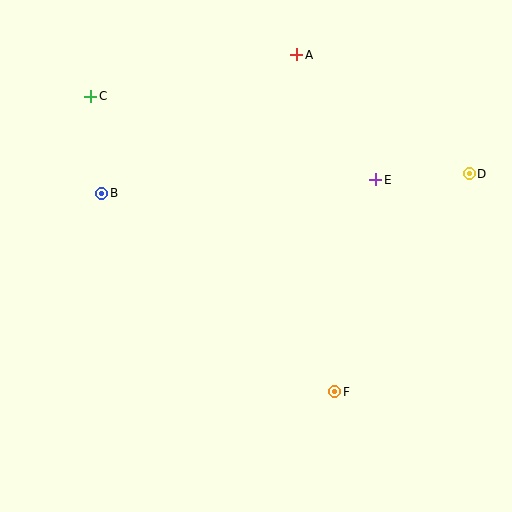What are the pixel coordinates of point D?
Point D is at (469, 174).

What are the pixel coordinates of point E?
Point E is at (376, 180).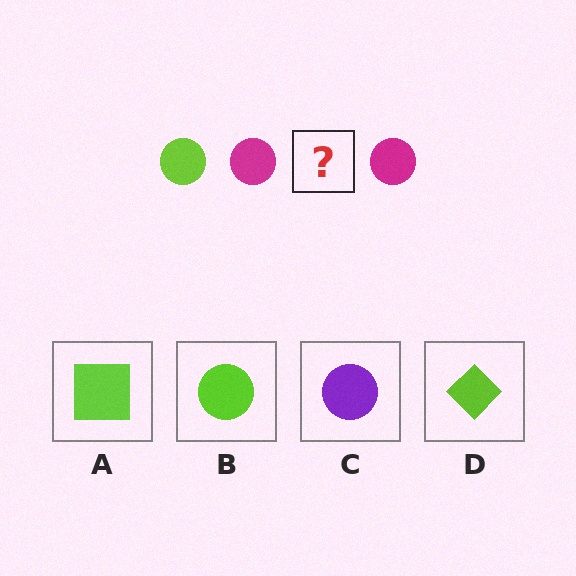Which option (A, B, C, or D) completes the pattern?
B.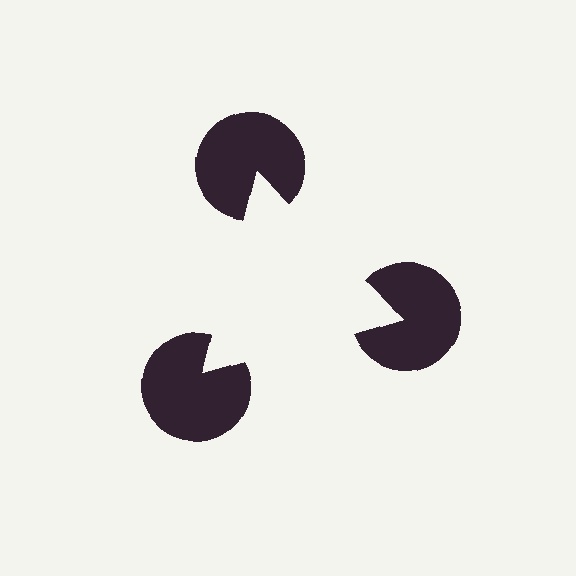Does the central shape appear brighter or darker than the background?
It typically appears slightly brighter than the background, even though no actual brightness change is drawn.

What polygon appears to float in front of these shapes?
An illusory triangle — its edges are inferred from the aligned wedge cuts in the pac-man discs, not physically drawn.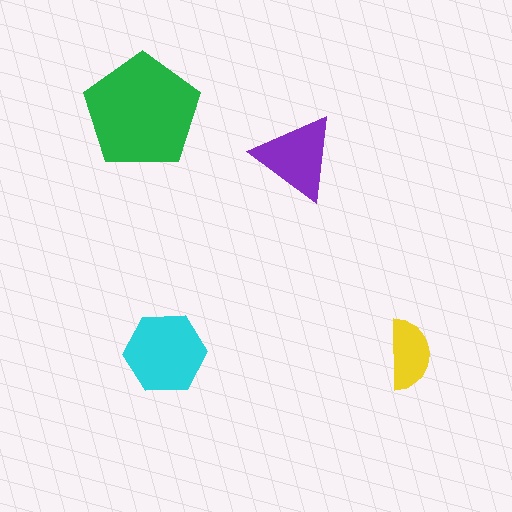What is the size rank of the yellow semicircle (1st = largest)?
4th.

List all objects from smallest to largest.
The yellow semicircle, the purple triangle, the cyan hexagon, the green pentagon.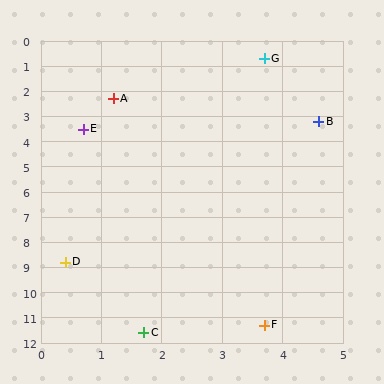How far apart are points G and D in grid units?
Points G and D are about 8.7 grid units apart.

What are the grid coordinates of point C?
Point C is at approximately (1.7, 11.6).